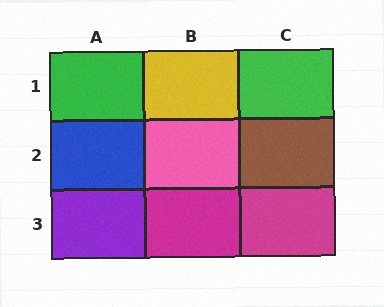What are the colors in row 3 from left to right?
Purple, magenta, magenta.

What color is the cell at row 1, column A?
Green.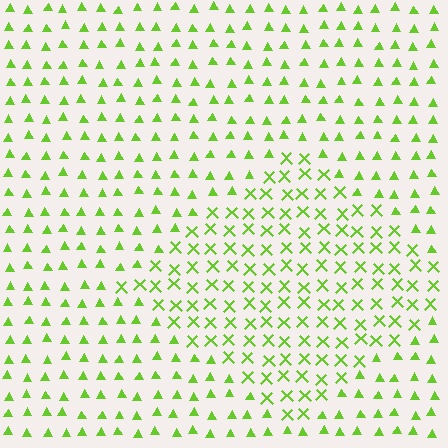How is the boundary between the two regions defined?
The boundary is defined by a change in element shape: X marks inside vs. triangles outside. All elements share the same color and spacing.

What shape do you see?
I see a diamond.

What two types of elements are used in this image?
The image uses X marks inside the diamond region and triangles outside it.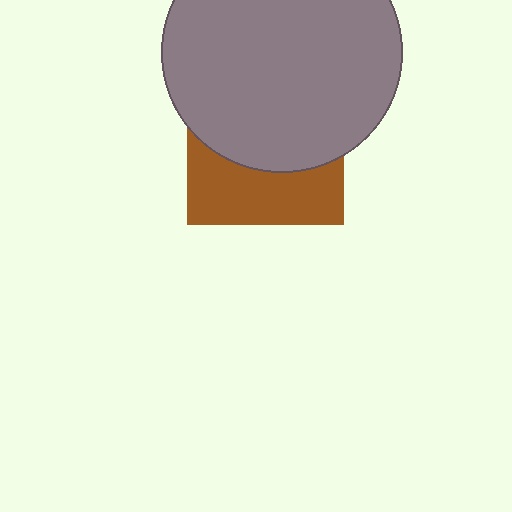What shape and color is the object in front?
The object in front is a gray circle.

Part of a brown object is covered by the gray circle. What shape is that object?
It is a square.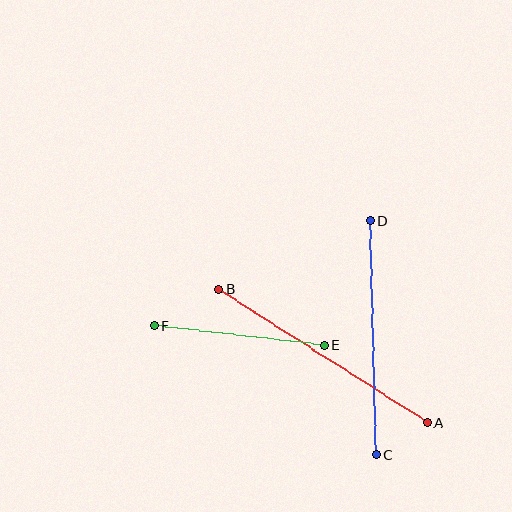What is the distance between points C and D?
The distance is approximately 234 pixels.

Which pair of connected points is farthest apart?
Points A and B are farthest apart.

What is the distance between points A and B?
The distance is approximately 247 pixels.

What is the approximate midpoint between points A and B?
The midpoint is at approximately (323, 356) pixels.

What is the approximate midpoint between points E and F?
The midpoint is at approximately (239, 335) pixels.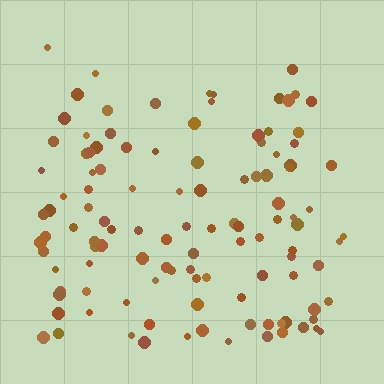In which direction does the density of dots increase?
From top to bottom, with the bottom side densest.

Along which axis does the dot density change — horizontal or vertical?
Vertical.